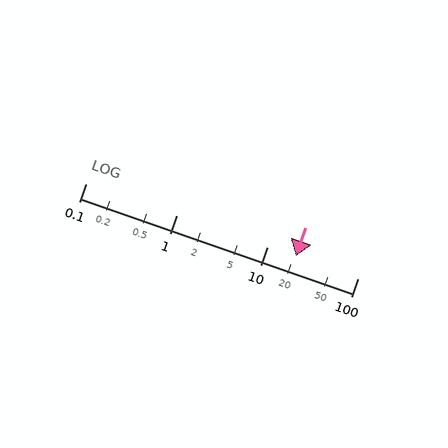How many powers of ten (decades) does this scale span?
The scale spans 3 decades, from 0.1 to 100.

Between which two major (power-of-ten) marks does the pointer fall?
The pointer is between 10 and 100.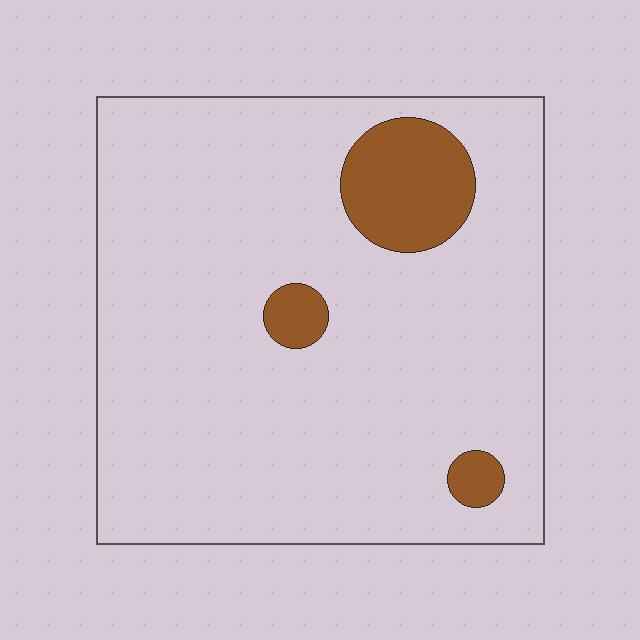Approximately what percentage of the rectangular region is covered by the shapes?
Approximately 10%.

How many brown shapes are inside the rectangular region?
3.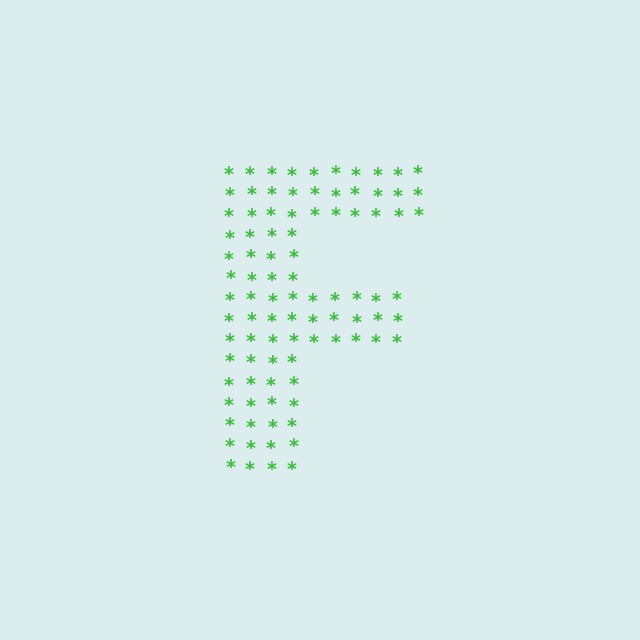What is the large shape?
The large shape is the letter F.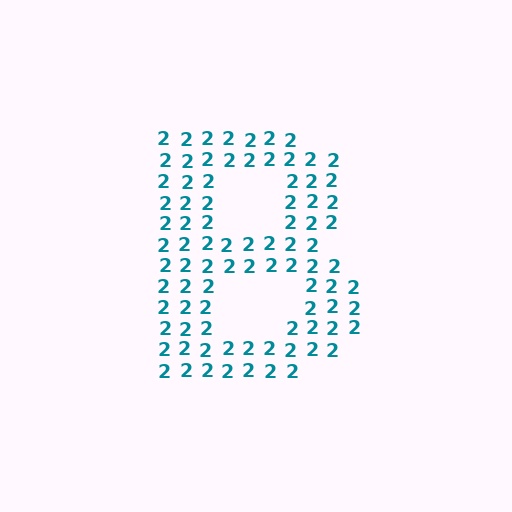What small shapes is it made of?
It is made of small digit 2's.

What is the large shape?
The large shape is the letter B.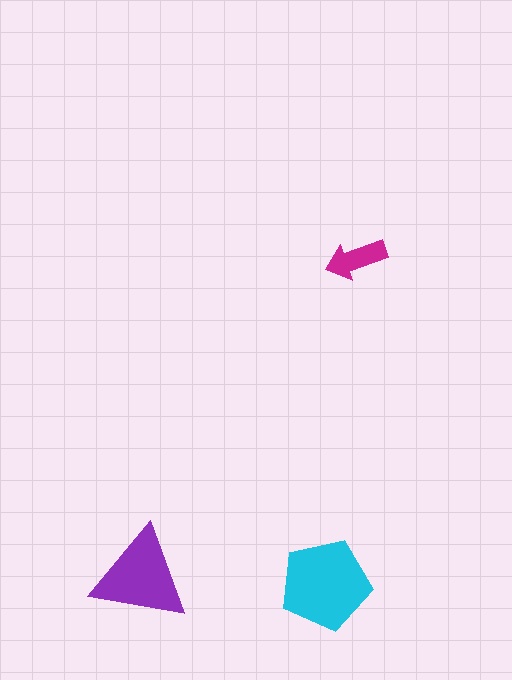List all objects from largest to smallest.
The cyan pentagon, the purple triangle, the magenta arrow.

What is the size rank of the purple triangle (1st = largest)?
2nd.